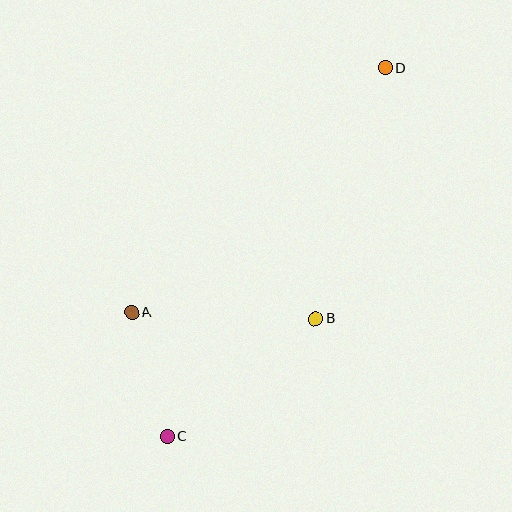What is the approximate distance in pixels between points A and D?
The distance between A and D is approximately 353 pixels.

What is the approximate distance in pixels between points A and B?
The distance between A and B is approximately 184 pixels.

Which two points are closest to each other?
Points A and C are closest to each other.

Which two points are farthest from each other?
Points C and D are farthest from each other.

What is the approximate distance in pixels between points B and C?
The distance between B and C is approximately 189 pixels.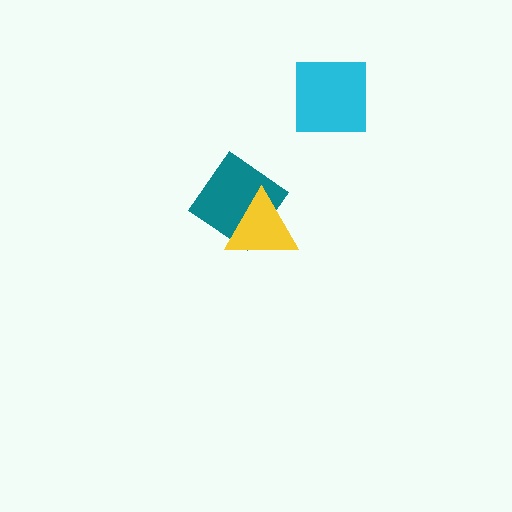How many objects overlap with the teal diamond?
1 object overlaps with the teal diamond.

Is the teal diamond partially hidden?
Yes, it is partially covered by another shape.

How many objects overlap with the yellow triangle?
1 object overlaps with the yellow triangle.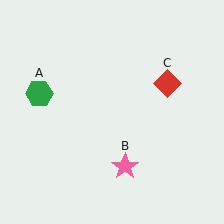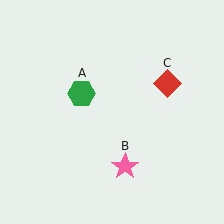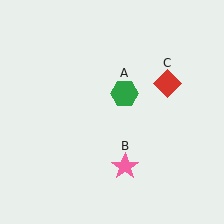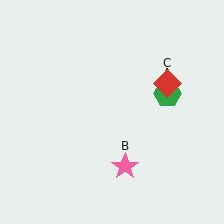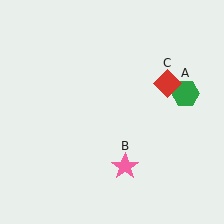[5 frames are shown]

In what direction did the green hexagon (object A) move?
The green hexagon (object A) moved right.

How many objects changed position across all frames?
1 object changed position: green hexagon (object A).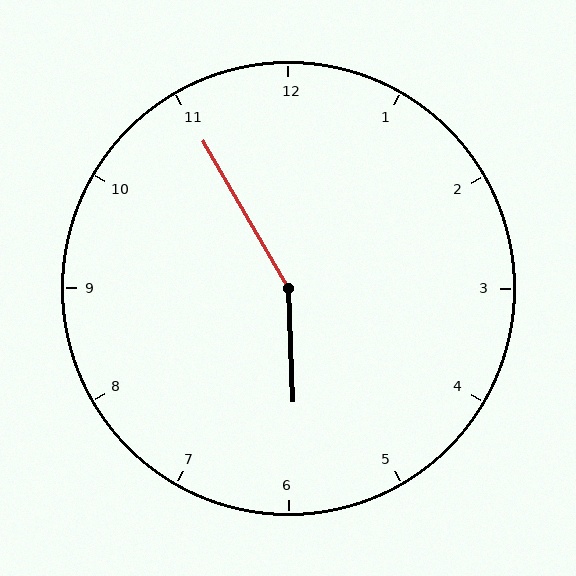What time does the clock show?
5:55.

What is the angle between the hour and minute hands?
Approximately 152 degrees.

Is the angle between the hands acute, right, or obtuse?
It is obtuse.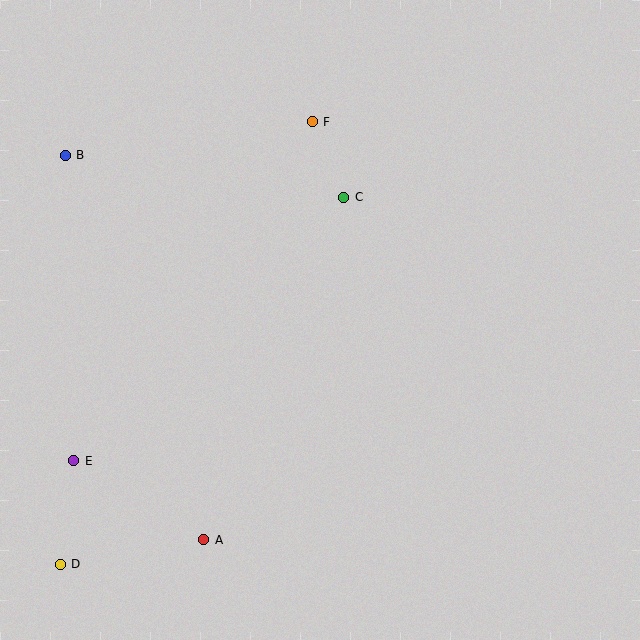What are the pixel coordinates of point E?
Point E is at (74, 461).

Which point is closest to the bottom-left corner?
Point D is closest to the bottom-left corner.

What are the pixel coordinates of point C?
Point C is at (344, 197).